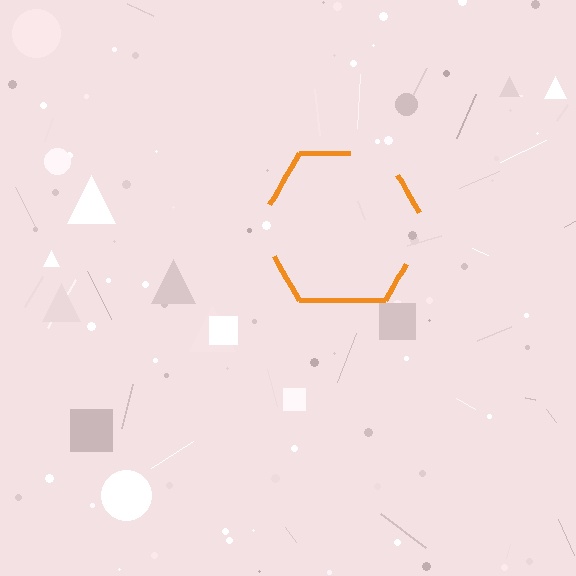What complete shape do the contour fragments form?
The contour fragments form a hexagon.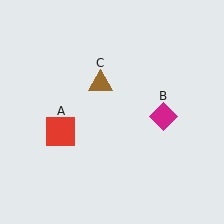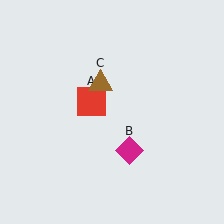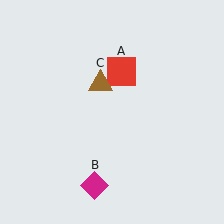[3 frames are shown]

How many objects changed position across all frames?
2 objects changed position: red square (object A), magenta diamond (object B).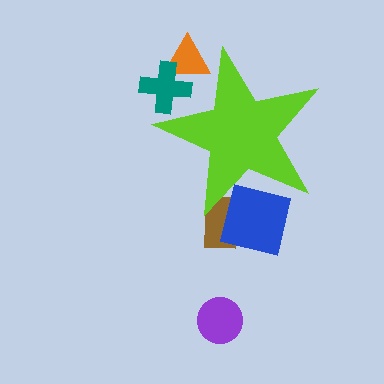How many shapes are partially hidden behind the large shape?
4 shapes are partially hidden.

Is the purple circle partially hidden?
No, the purple circle is fully visible.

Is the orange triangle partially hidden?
Yes, the orange triangle is partially hidden behind the lime star.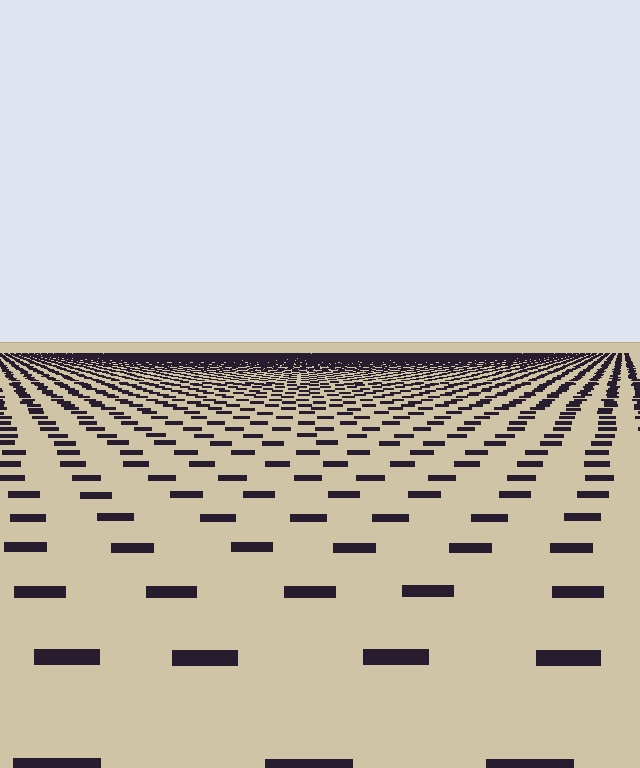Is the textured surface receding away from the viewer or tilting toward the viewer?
The surface is receding away from the viewer. Texture elements get smaller and denser toward the top.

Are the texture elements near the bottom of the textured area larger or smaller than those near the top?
Larger. Near the bottom, elements are closer to the viewer and appear at a bigger on-screen size.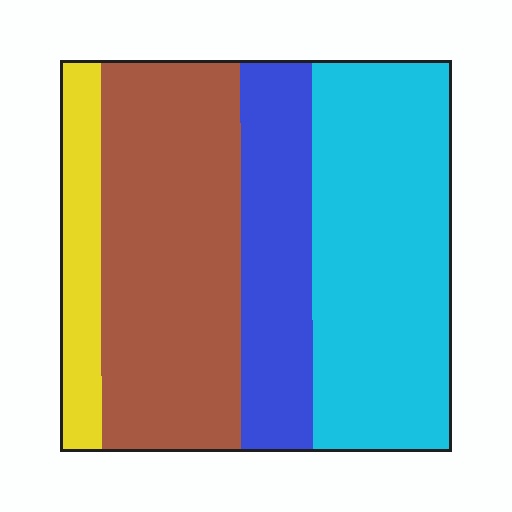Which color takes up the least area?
Yellow, at roughly 10%.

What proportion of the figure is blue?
Blue takes up about one sixth (1/6) of the figure.